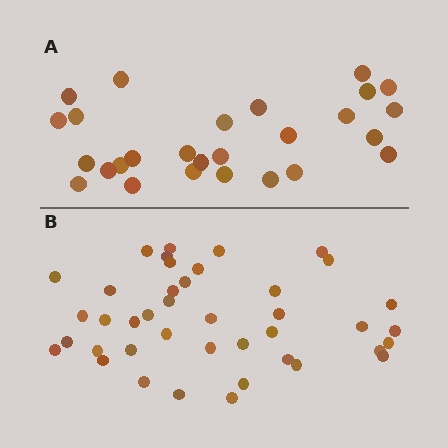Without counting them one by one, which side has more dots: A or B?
Region B (the bottom region) has more dots.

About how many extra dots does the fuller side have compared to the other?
Region B has approximately 15 more dots than region A.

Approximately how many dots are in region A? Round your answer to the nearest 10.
About 30 dots. (The exact count is 27, which rounds to 30.)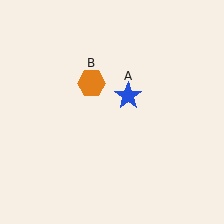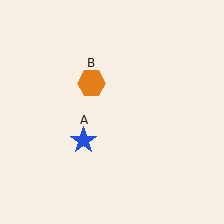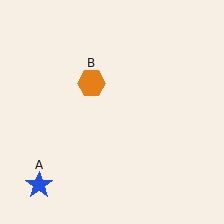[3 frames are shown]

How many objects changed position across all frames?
1 object changed position: blue star (object A).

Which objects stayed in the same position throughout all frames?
Orange hexagon (object B) remained stationary.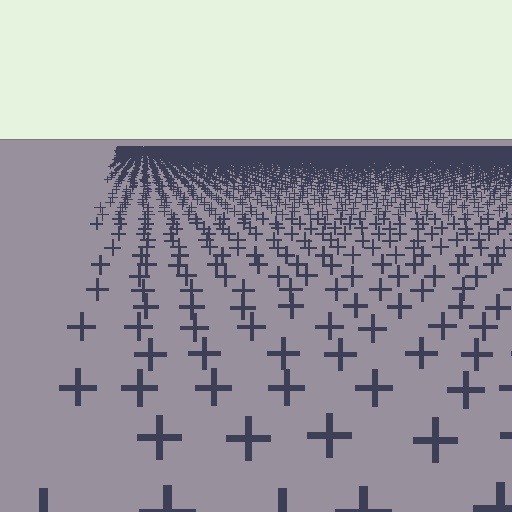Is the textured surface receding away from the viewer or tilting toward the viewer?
The surface is receding away from the viewer. Texture elements get smaller and denser toward the top.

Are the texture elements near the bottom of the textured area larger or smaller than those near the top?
Larger. Near the bottom, elements are closer to the viewer and appear at a bigger on-screen size.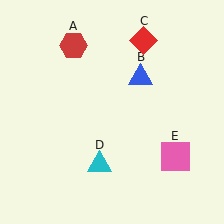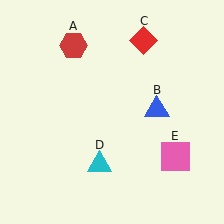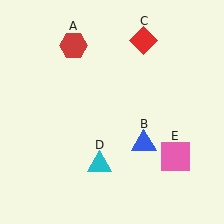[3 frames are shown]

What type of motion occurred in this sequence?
The blue triangle (object B) rotated clockwise around the center of the scene.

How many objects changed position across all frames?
1 object changed position: blue triangle (object B).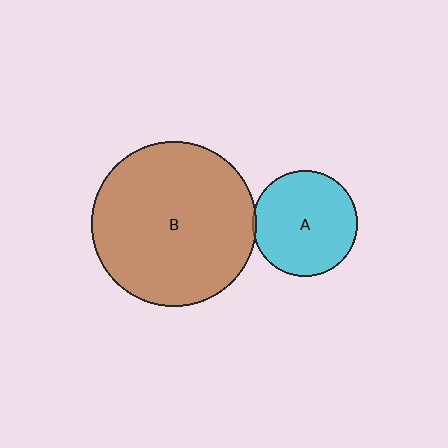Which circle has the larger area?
Circle B (brown).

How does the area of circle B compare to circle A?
Approximately 2.4 times.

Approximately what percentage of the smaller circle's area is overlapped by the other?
Approximately 5%.